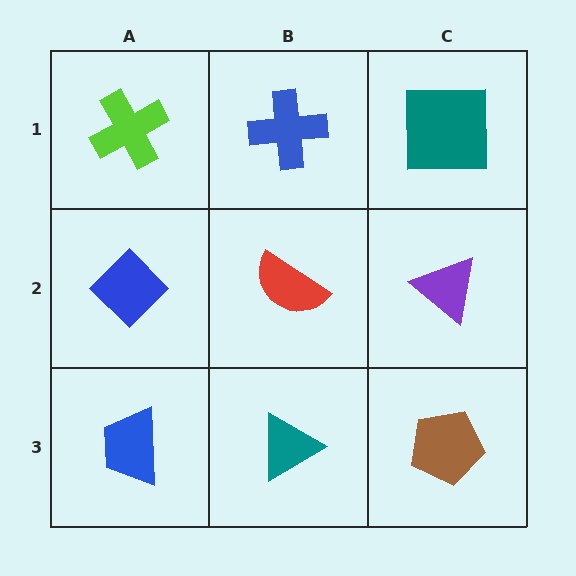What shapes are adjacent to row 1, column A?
A blue diamond (row 2, column A), a blue cross (row 1, column B).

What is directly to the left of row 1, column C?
A blue cross.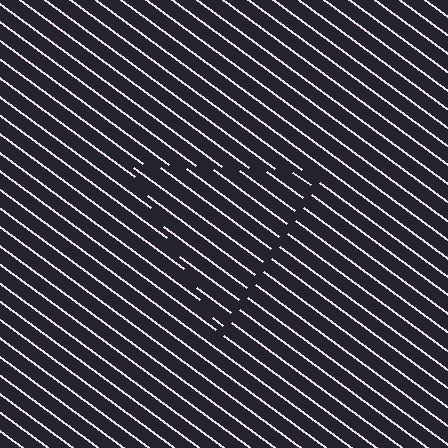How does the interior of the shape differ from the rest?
The interior of the shape contains the same grating, shifted by half a period — the contour is defined by the phase discontinuity where line-ends from the inner and outer gratings abut.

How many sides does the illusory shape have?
3 sides — the line-ends trace a triangle.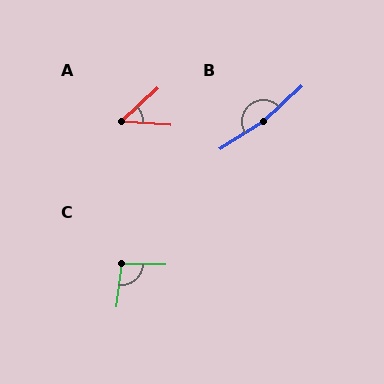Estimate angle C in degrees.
Approximately 97 degrees.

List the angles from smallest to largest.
A (47°), C (97°), B (170°).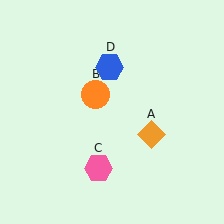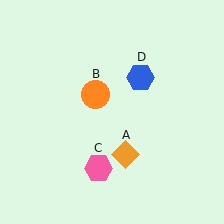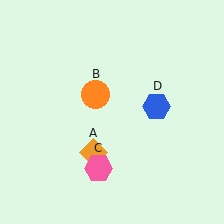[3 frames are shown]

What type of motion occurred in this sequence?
The orange diamond (object A), blue hexagon (object D) rotated clockwise around the center of the scene.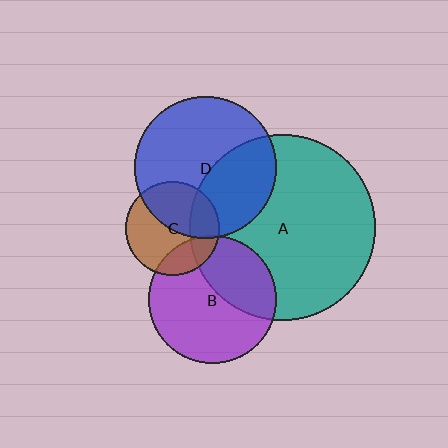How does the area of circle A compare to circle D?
Approximately 1.7 times.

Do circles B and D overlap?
Yes.